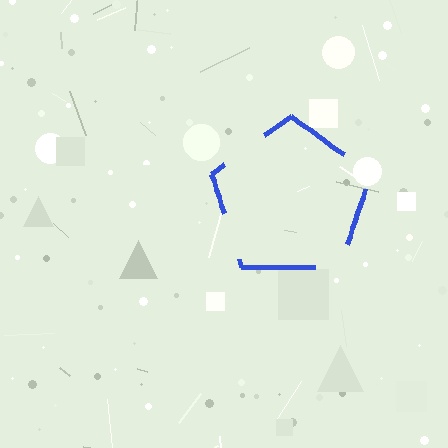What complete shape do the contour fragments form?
The contour fragments form a pentagon.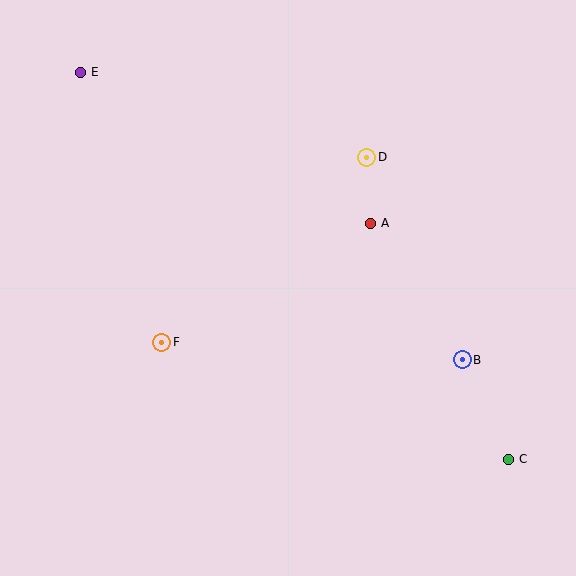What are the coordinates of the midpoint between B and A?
The midpoint between B and A is at (416, 292).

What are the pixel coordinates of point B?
Point B is at (462, 360).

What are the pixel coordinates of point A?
Point A is at (370, 223).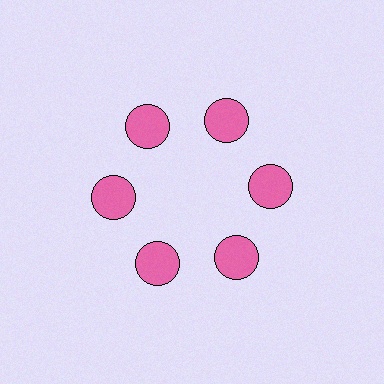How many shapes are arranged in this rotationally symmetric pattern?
There are 6 shapes, arranged in 6 groups of 1.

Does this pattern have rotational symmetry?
Yes, this pattern has 6-fold rotational symmetry. It looks the same after rotating 60 degrees around the center.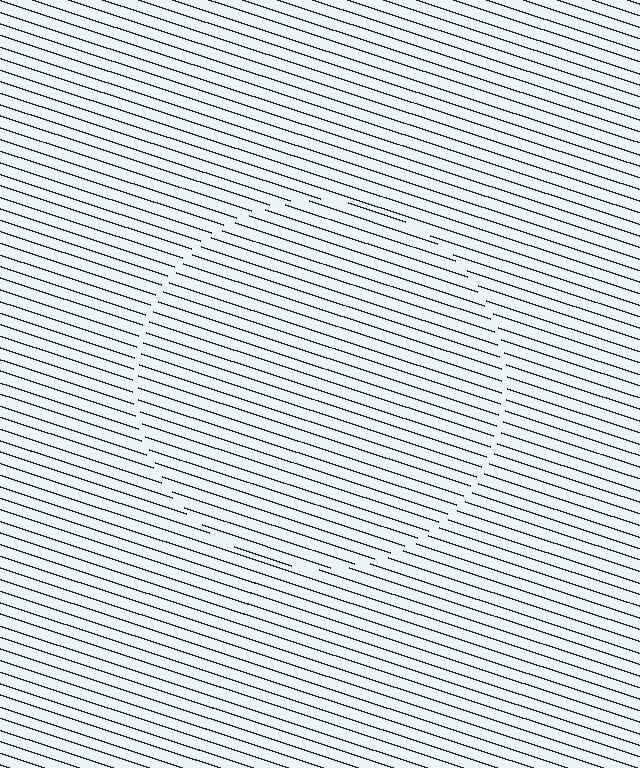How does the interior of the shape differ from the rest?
The interior of the shape contains the same grating, shifted by half a period — the contour is defined by the phase discontinuity where line-ends from the inner and outer gratings abut.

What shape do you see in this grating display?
An illusory circle. The interior of the shape contains the same grating, shifted by half a period — the contour is defined by the phase discontinuity where line-ends from the inner and outer gratings abut.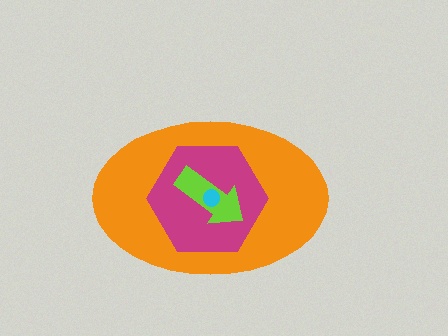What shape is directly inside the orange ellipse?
The magenta hexagon.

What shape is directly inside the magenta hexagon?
The lime arrow.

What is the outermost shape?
The orange ellipse.